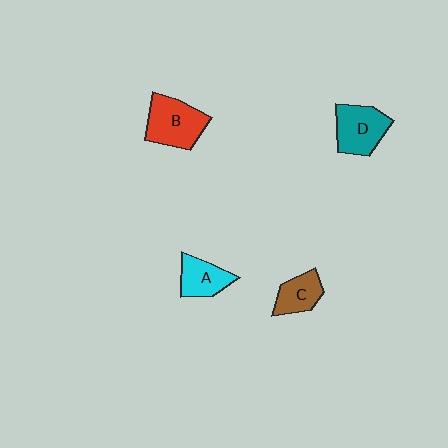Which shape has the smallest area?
Shape C (brown).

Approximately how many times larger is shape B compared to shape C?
Approximately 1.6 times.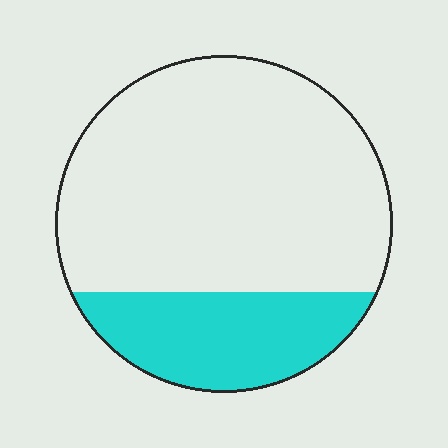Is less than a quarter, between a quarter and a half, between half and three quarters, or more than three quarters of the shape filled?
Between a quarter and a half.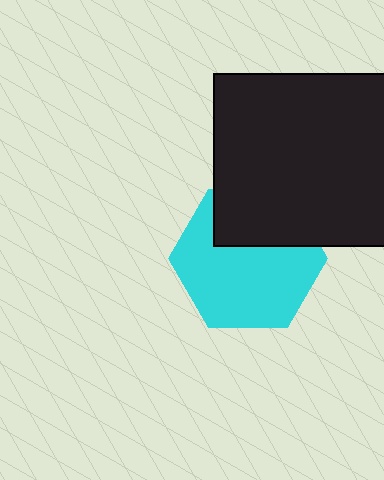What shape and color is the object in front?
The object in front is a black square.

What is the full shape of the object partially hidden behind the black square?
The partially hidden object is a cyan hexagon.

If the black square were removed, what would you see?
You would see the complete cyan hexagon.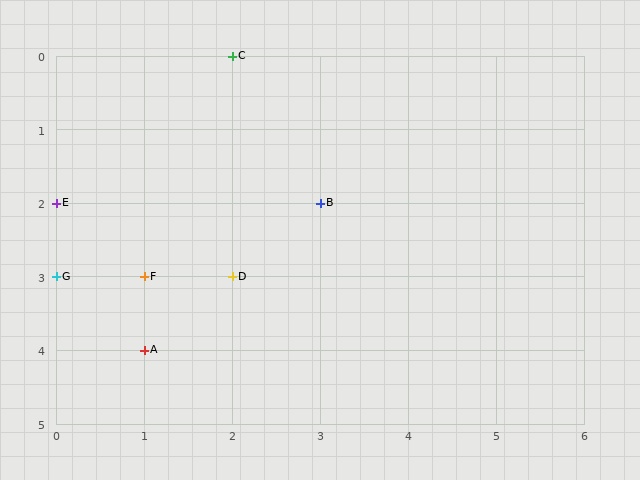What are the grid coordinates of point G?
Point G is at grid coordinates (0, 3).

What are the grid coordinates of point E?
Point E is at grid coordinates (0, 2).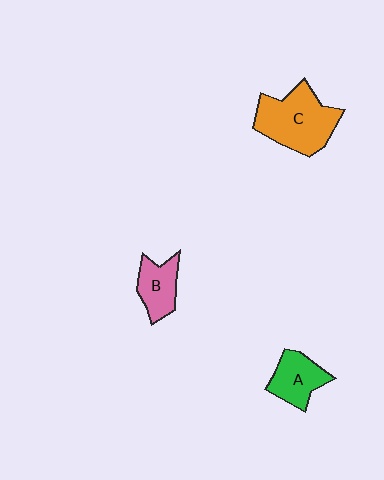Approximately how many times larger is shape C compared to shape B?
Approximately 1.9 times.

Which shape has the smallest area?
Shape B (pink).